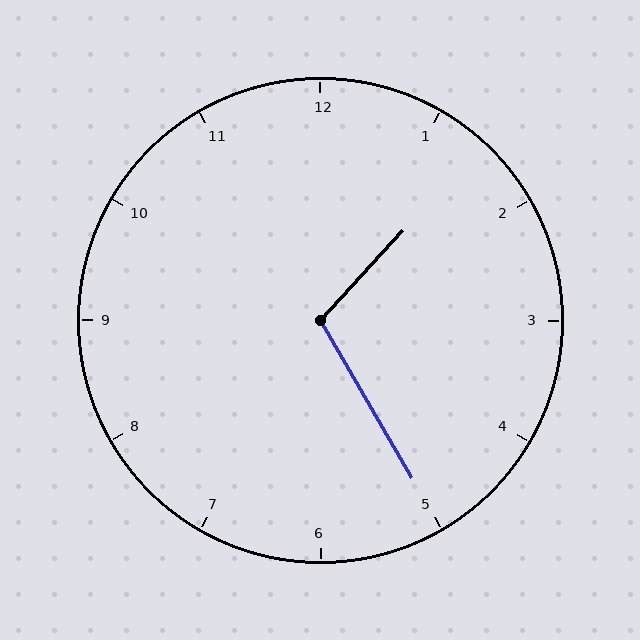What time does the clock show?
1:25.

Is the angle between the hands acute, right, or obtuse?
It is obtuse.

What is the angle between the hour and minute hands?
Approximately 108 degrees.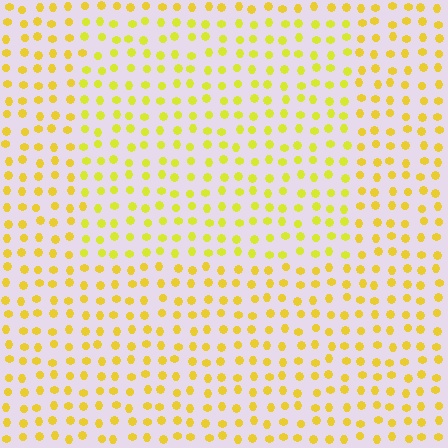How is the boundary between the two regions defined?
The boundary is defined purely by a slight shift in hue (about 16 degrees). Spacing, size, and orientation are identical on both sides.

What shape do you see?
I see a rectangle.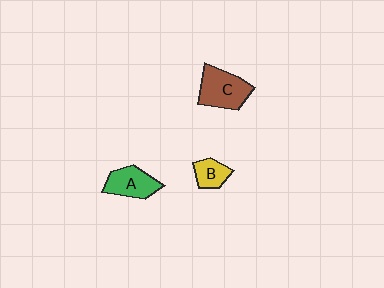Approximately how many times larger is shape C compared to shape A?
Approximately 1.3 times.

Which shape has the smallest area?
Shape B (yellow).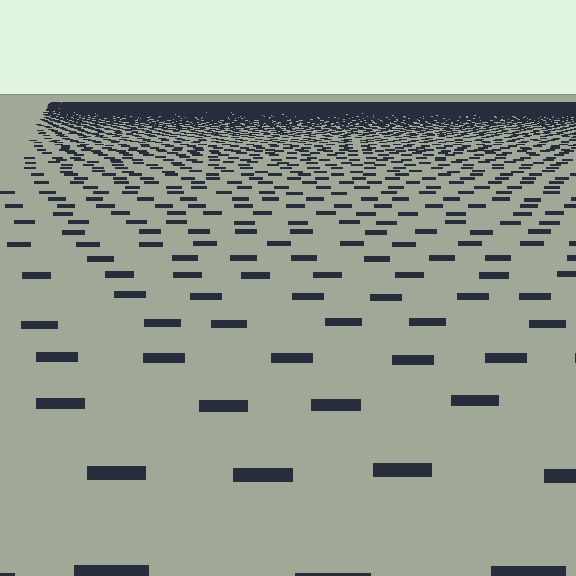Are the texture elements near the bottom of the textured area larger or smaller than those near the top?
Larger. Near the bottom, elements are closer to the viewer and appear at a bigger on-screen size.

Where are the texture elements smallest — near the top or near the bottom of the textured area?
Near the top.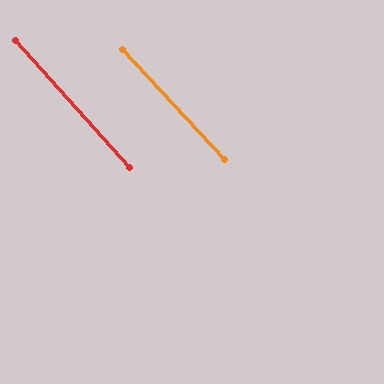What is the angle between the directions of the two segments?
Approximately 1 degree.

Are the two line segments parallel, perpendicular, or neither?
Parallel — their directions differ by only 0.6°.